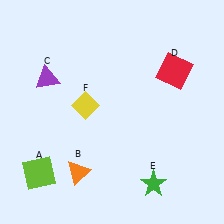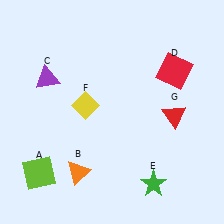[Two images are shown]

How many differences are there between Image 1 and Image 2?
There is 1 difference between the two images.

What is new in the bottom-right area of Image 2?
A red triangle (G) was added in the bottom-right area of Image 2.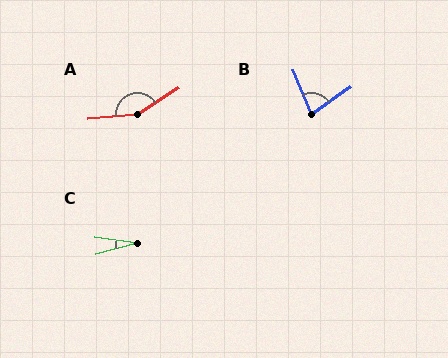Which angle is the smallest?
C, at approximately 22 degrees.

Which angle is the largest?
A, at approximately 151 degrees.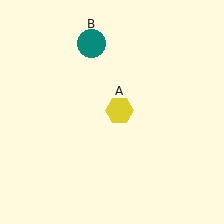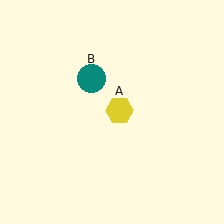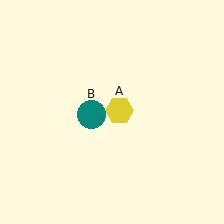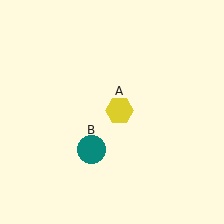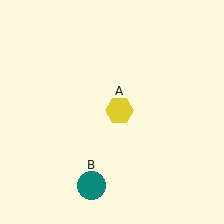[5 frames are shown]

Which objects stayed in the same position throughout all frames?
Yellow hexagon (object A) remained stationary.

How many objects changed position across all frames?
1 object changed position: teal circle (object B).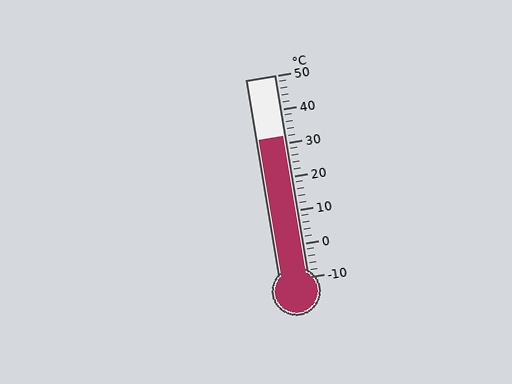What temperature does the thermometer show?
The thermometer shows approximately 32°C.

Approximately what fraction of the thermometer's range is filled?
The thermometer is filled to approximately 70% of its range.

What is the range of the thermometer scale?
The thermometer scale ranges from -10°C to 50°C.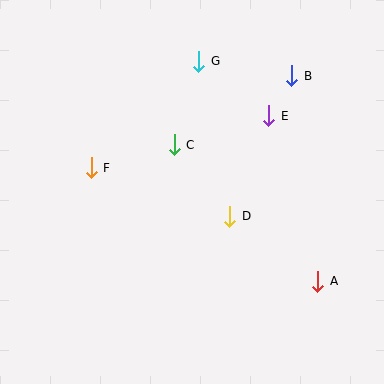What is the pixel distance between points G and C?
The distance between G and C is 87 pixels.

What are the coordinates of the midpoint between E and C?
The midpoint between E and C is at (221, 130).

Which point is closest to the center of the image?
Point D at (230, 216) is closest to the center.